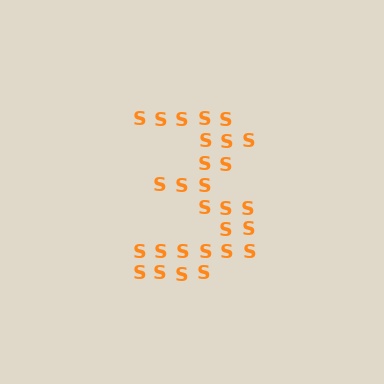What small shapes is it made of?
It is made of small letter S's.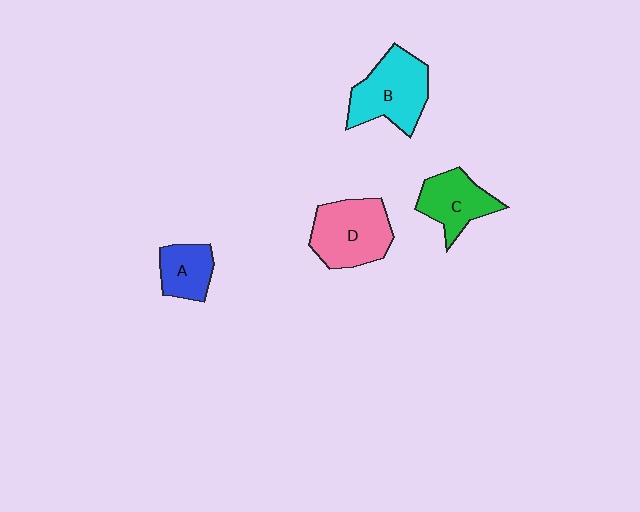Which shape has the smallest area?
Shape A (blue).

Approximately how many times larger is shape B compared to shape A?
Approximately 1.8 times.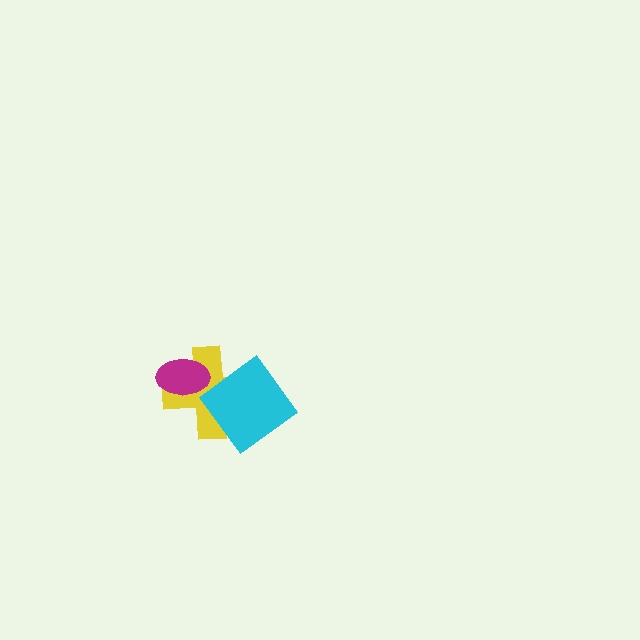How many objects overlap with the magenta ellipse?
1 object overlaps with the magenta ellipse.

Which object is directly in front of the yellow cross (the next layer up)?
The magenta ellipse is directly in front of the yellow cross.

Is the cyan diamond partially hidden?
No, no other shape covers it.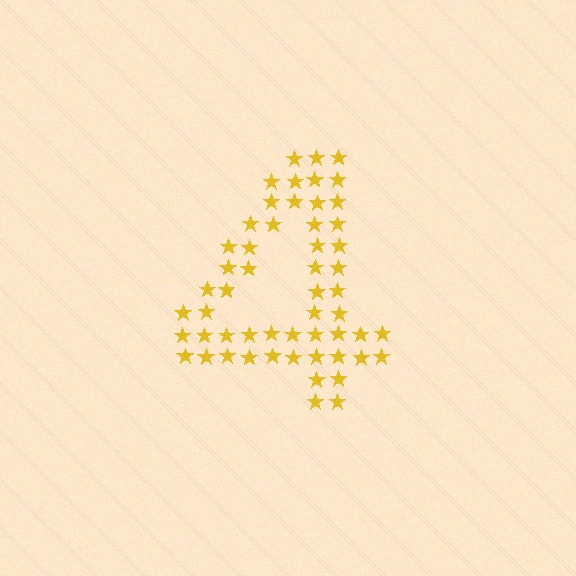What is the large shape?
The large shape is the digit 4.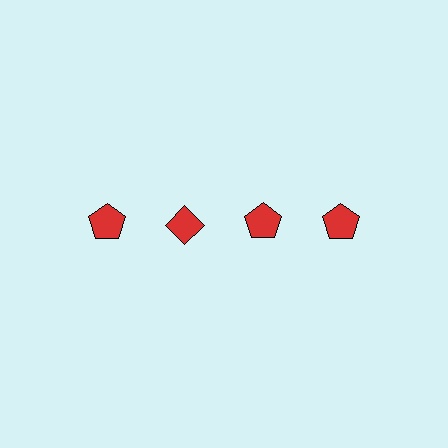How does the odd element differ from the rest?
It has a different shape: diamond instead of pentagon.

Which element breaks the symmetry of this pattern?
The red diamond in the top row, second from left column breaks the symmetry. All other shapes are red pentagons.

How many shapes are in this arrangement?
There are 4 shapes arranged in a grid pattern.